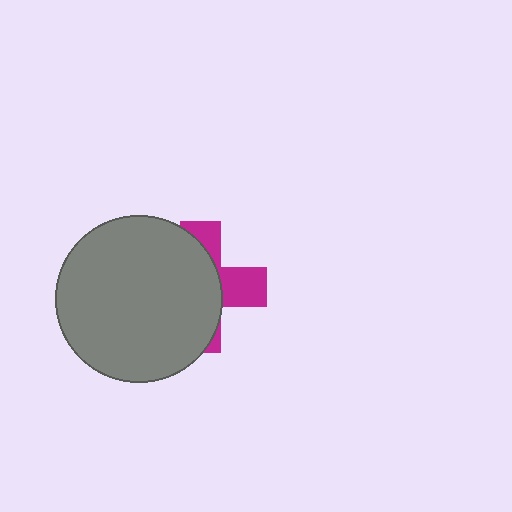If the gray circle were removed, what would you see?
You would see the complete magenta cross.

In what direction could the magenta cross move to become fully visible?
The magenta cross could move right. That would shift it out from behind the gray circle entirely.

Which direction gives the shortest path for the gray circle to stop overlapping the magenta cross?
Moving left gives the shortest separation.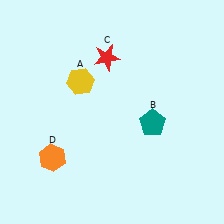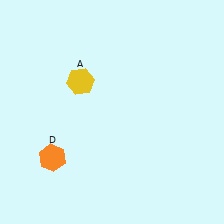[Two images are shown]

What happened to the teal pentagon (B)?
The teal pentagon (B) was removed in Image 2. It was in the bottom-right area of Image 1.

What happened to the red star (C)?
The red star (C) was removed in Image 2. It was in the top-left area of Image 1.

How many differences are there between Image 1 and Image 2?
There are 2 differences between the two images.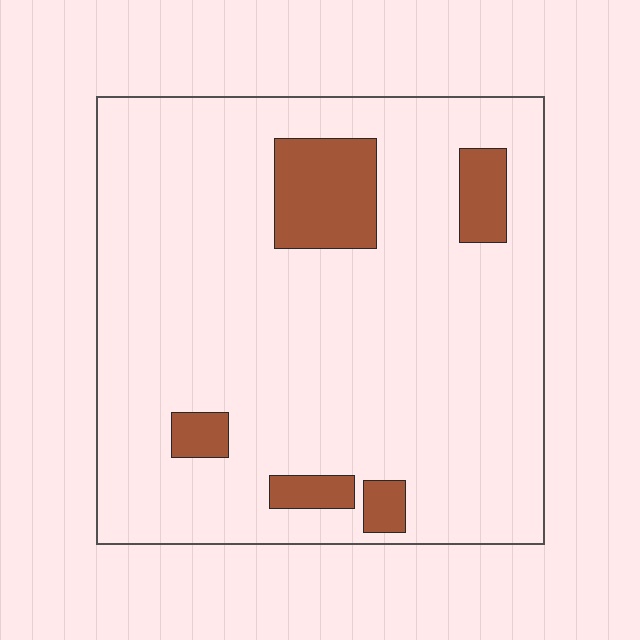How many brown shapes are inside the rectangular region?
5.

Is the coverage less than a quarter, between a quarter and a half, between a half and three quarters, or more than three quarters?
Less than a quarter.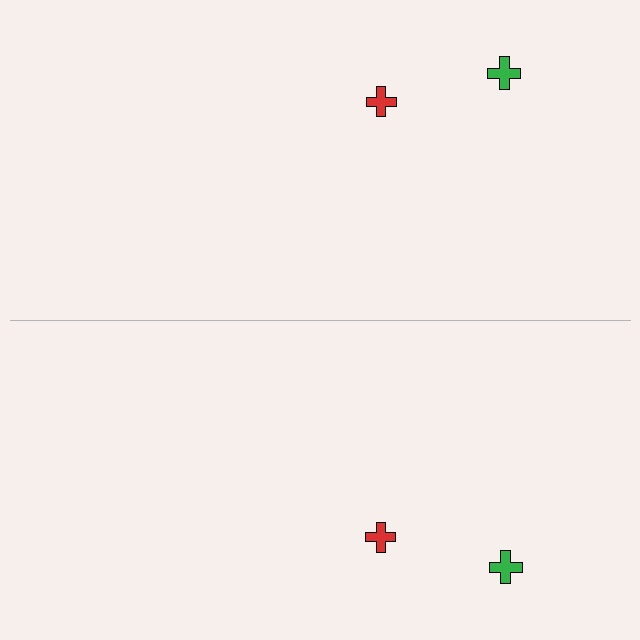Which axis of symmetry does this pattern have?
The pattern has a horizontal axis of symmetry running through the center of the image.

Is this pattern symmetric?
Yes, this pattern has bilateral (reflection) symmetry.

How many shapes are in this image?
There are 4 shapes in this image.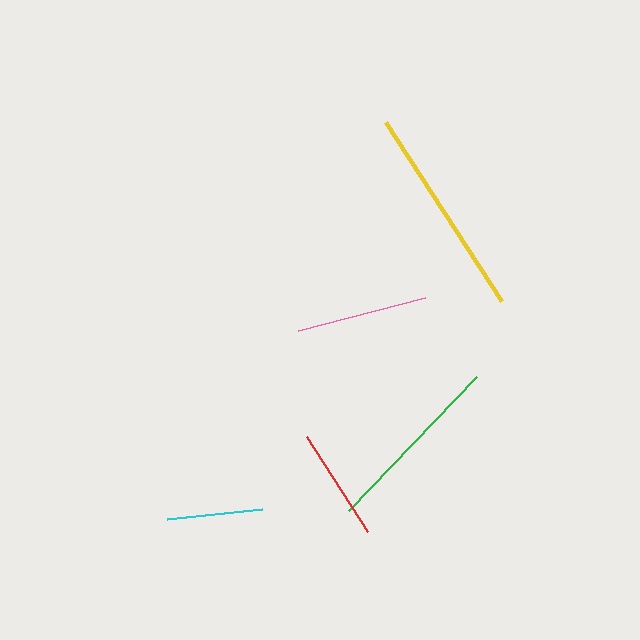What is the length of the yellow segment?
The yellow segment is approximately 214 pixels long.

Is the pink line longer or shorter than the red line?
The pink line is longer than the red line.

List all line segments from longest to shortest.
From longest to shortest: yellow, green, pink, red, cyan.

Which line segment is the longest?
The yellow line is the longest at approximately 214 pixels.